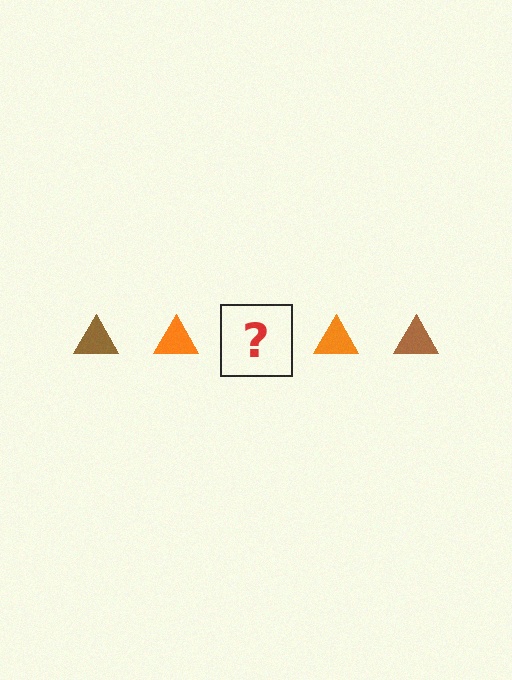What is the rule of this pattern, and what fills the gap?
The rule is that the pattern cycles through brown, orange triangles. The gap should be filled with a brown triangle.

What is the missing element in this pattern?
The missing element is a brown triangle.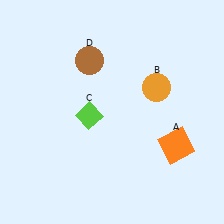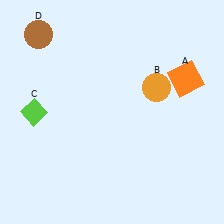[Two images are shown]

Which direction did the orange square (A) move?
The orange square (A) moved up.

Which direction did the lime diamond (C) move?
The lime diamond (C) moved left.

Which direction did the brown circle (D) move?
The brown circle (D) moved left.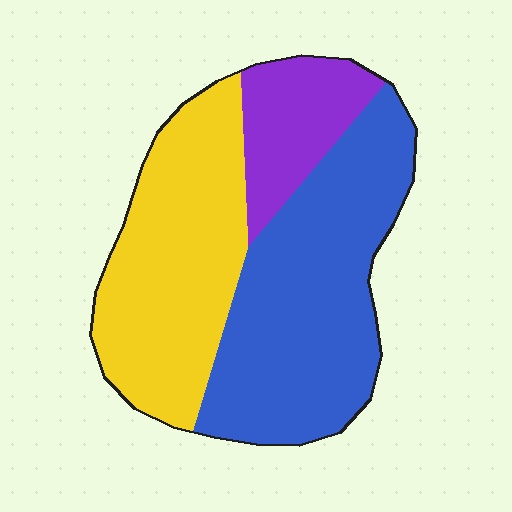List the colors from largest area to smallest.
From largest to smallest: blue, yellow, purple.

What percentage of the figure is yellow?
Yellow takes up about three eighths (3/8) of the figure.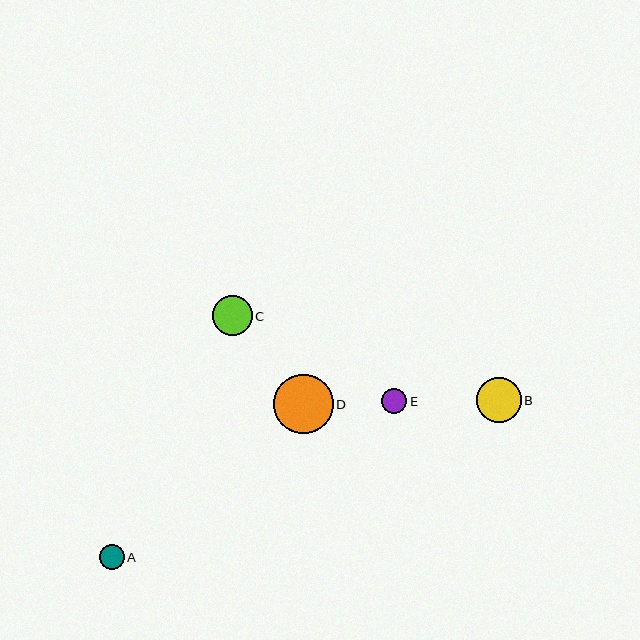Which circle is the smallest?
Circle A is the smallest with a size of approximately 25 pixels.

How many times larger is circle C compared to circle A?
Circle C is approximately 1.6 times the size of circle A.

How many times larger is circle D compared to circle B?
Circle D is approximately 1.3 times the size of circle B.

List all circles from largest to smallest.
From largest to smallest: D, B, C, E, A.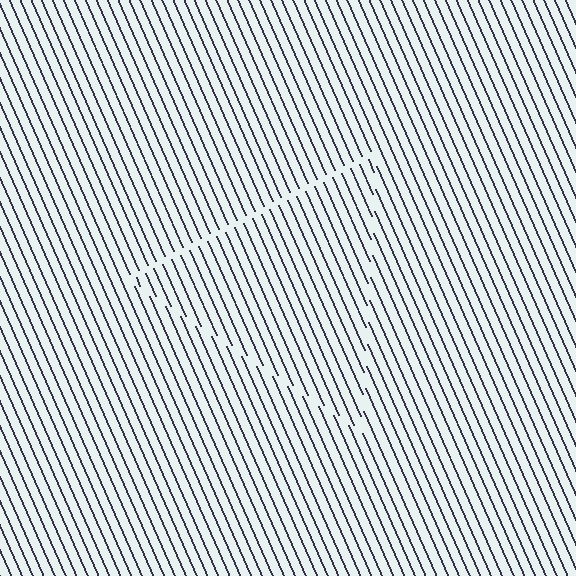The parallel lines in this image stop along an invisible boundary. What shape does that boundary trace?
An illusory triangle. The interior of the shape contains the same grating, shifted by half a period — the contour is defined by the phase discontinuity where line-ends from the inner and outer gratings abut.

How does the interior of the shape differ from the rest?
The interior of the shape contains the same grating, shifted by half a period — the contour is defined by the phase discontinuity where line-ends from the inner and outer gratings abut.